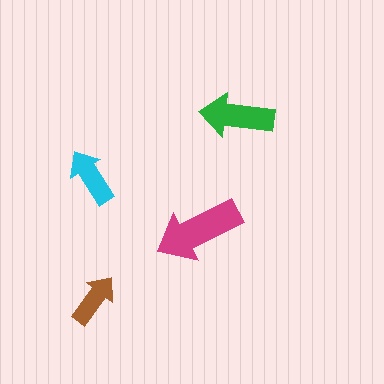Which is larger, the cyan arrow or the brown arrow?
The cyan one.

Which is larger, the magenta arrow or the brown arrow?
The magenta one.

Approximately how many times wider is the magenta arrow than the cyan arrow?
About 1.5 times wider.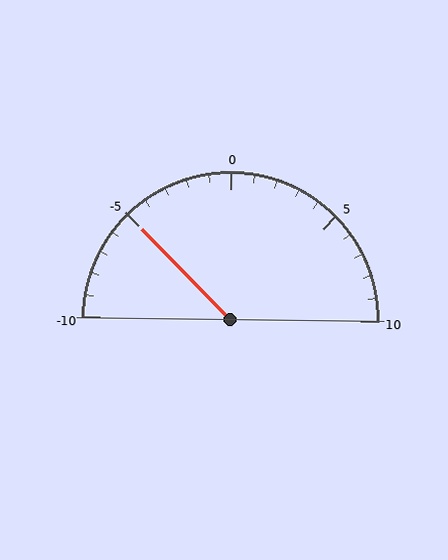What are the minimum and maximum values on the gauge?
The gauge ranges from -10 to 10.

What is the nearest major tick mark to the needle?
The nearest major tick mark is -5.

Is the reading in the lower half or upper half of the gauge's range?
The reading is in the lower half of the range (-10 to 10).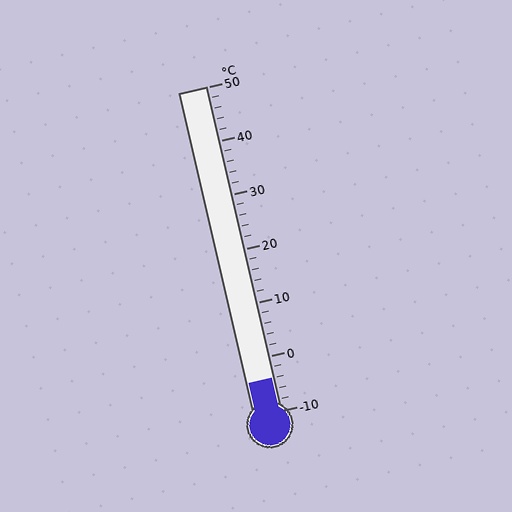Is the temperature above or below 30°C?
The temperature is below 30°C.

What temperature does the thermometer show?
The thermometer shows approximately -4°C.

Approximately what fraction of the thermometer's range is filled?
The thermometer is filled to approximately 10% of its range.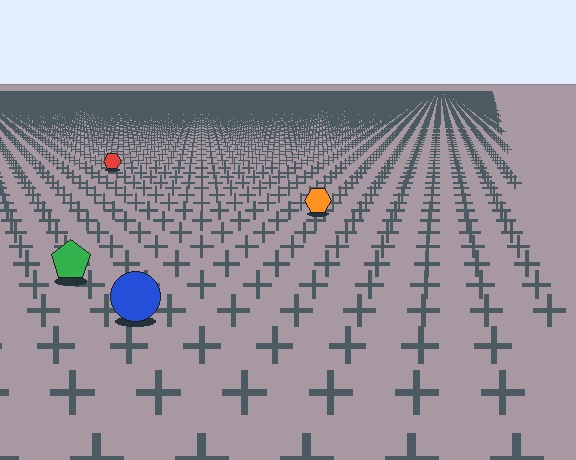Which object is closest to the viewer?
The blue circle is closest. The texture marks near it are larger and more spread out.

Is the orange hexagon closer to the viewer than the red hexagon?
Yes. The orange hexagon is closer — you can tell from the texture gradient: the ground texture is coarser near it.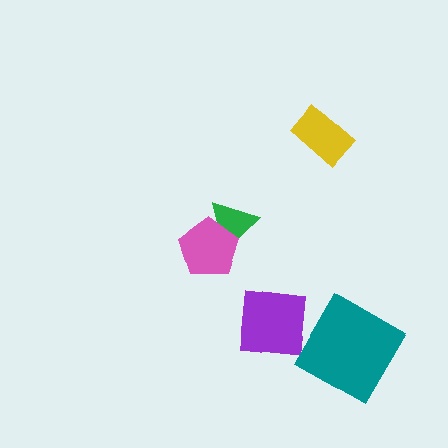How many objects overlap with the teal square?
0 objects overlap with the teal square.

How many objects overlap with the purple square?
0 objects overlap with the purple square.